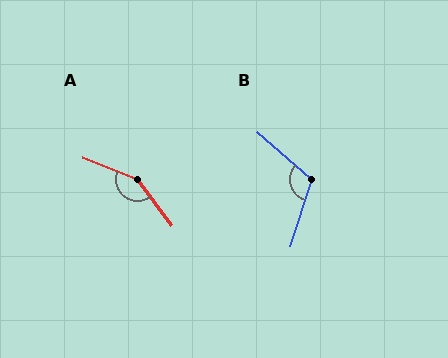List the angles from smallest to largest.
B (113°), A (148°).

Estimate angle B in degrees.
Approximately 113 degrees.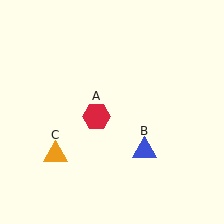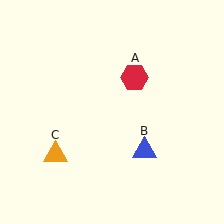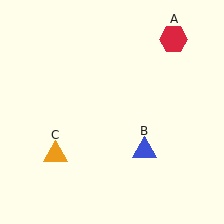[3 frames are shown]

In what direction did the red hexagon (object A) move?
The red hexagon (object A) moved up and to the right.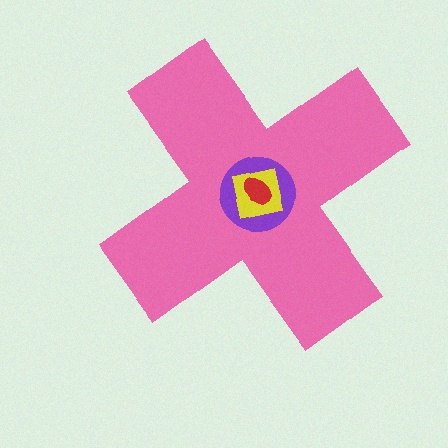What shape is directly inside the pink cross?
The purple circle.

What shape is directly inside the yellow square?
The red ellipse.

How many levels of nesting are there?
4.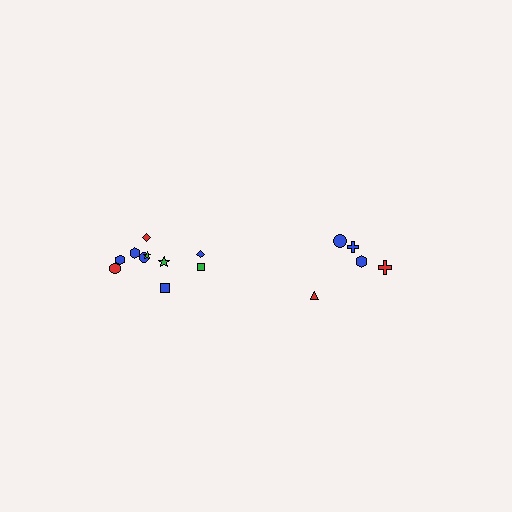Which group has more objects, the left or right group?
The left group.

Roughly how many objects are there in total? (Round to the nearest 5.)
Roughly 15 objects in total.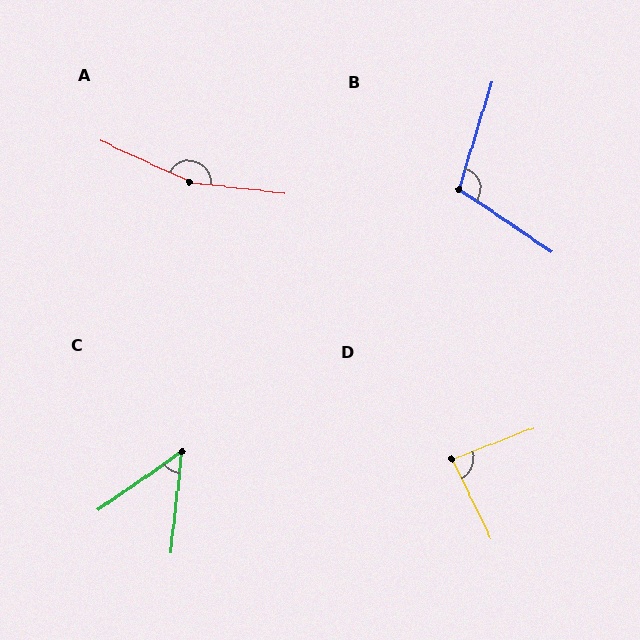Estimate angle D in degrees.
Approximately 85 degrees.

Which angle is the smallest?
C, at approximately 49 degrees.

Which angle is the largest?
A, at approximately 161 degrees.